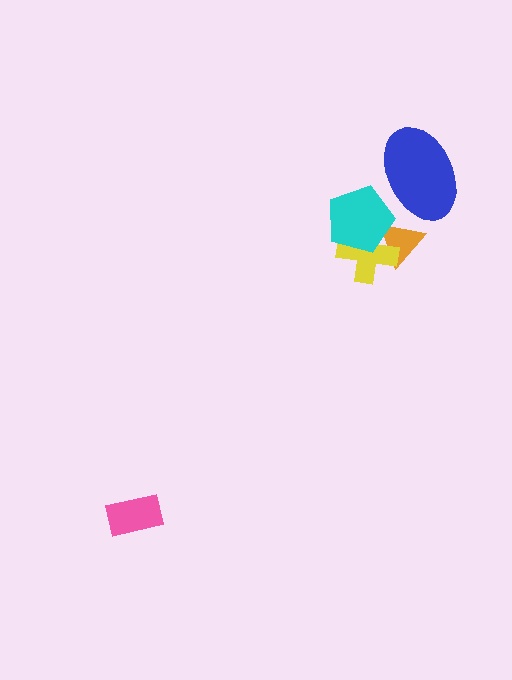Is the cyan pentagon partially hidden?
Yes, it is partially covered by another shape.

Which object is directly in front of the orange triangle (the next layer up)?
The yellow cross is directly in front of the orange triangle.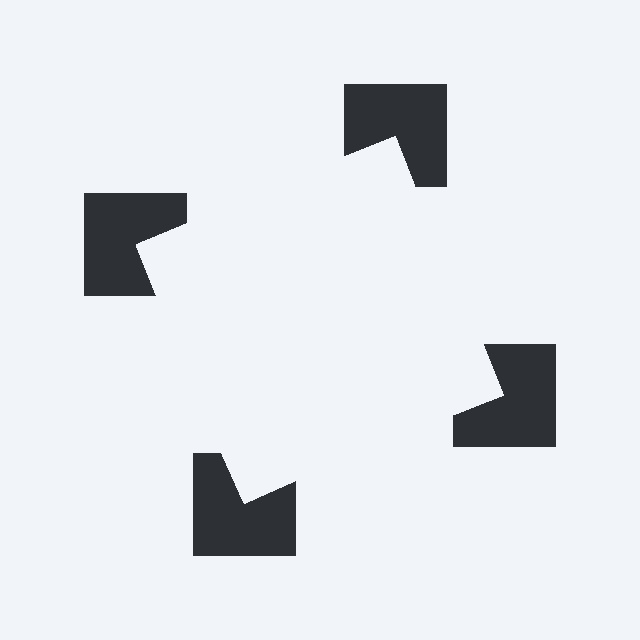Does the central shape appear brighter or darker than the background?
It typically appears slightly brighter than the background, even though no actual brightness change is drawn.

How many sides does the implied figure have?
4 sides.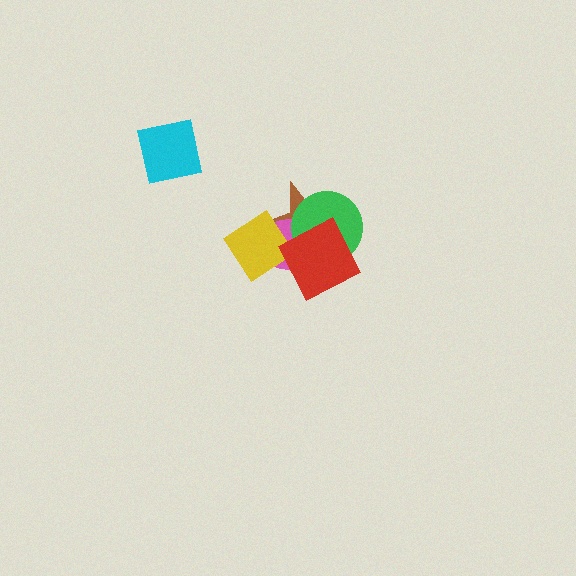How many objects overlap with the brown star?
4 objects overlap with the brown star.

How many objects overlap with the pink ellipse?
4 objects overlap with the pink ellipse.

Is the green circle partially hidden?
Yes, it is partially covered by another shape.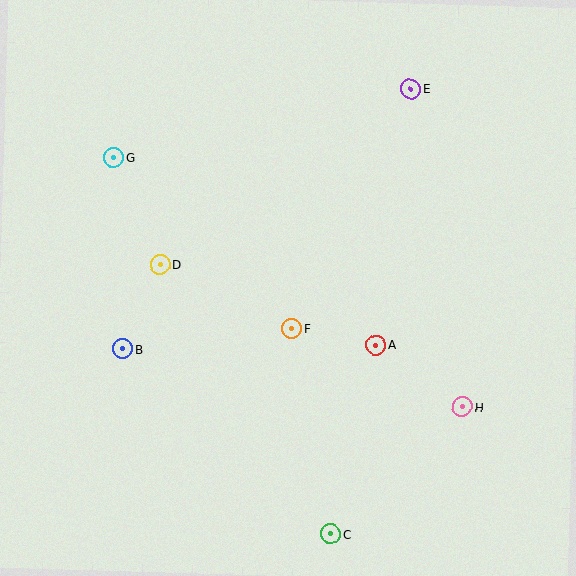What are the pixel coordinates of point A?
Point A is at (376, 345).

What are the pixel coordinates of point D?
Point D is at (160, 264).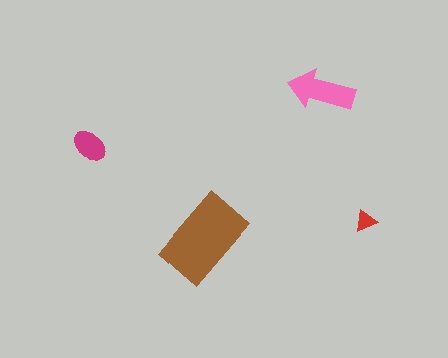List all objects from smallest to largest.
The red triangle, the magenta ellipse, the pink arrow, the brown rectangle.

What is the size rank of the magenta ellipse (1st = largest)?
3rd.